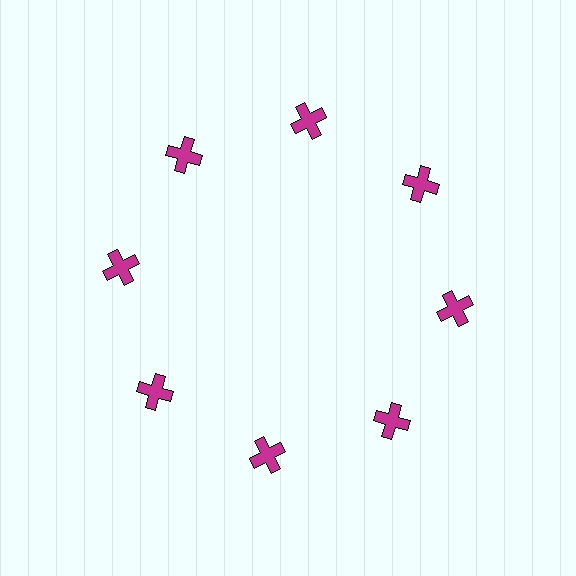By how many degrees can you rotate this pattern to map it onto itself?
The pattern maps onto itself every 45 degrees of rotation.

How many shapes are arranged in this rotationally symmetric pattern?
There are 8 shapes, arranged in 8 groups of 1.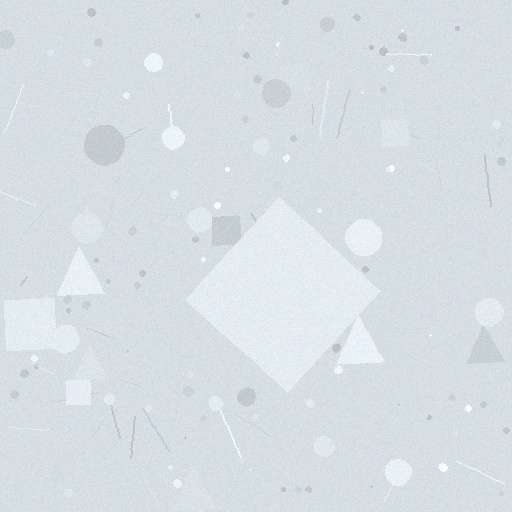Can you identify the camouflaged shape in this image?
The camouflaged shape is a diamond.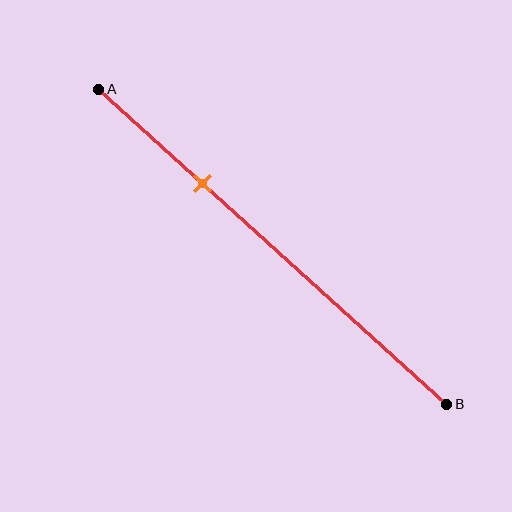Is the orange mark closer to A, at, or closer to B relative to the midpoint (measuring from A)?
The orange mark is closer to point A than the midpoint of segment AB.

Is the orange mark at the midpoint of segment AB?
No, the mark is at about 30% from A, not at the 50% midpoint.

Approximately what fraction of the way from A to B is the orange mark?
The orange mark is approximately 30% of the way from A to B.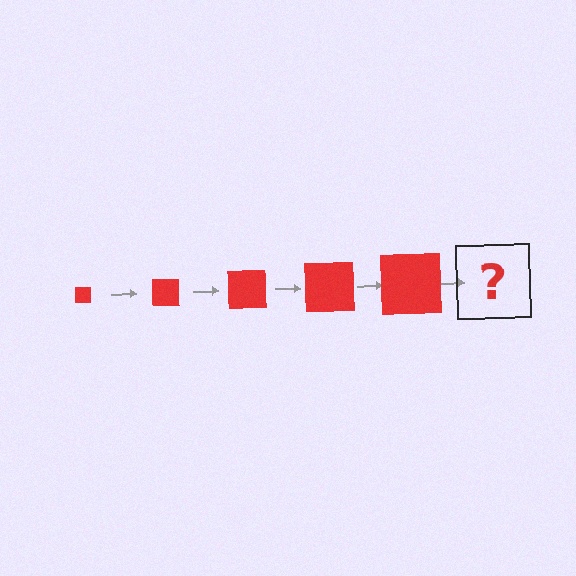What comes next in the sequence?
The next element should be a red square, larger than the previous one.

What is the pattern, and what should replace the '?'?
The pattern is that the square gets progressively larger each step. The '?' should be a red square, larger than the previous one.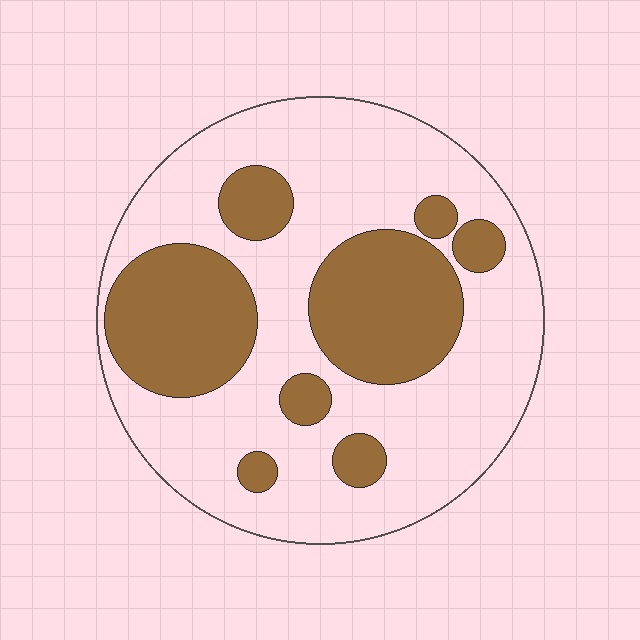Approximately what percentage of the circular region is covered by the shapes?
Approximately 35%.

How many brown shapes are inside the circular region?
8.